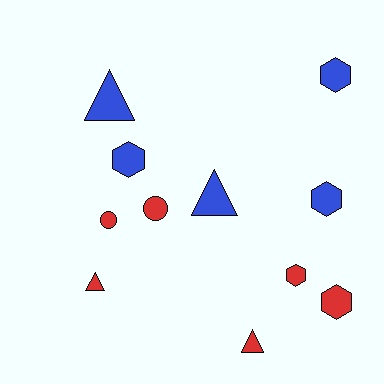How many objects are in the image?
There are 11 objects.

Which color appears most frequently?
Red, with 6 objects.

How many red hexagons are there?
There are 2 red hexagons.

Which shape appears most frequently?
Hexagon, with 5 objects.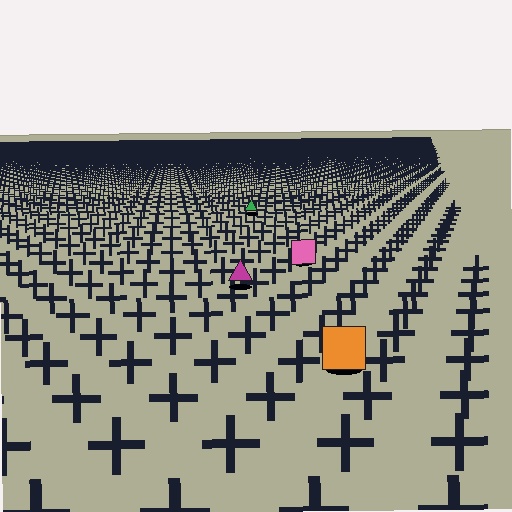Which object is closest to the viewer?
The orange square is closest. The texture marks near it are larger and more spread out.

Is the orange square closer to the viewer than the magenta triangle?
Yes. The orange square is closer — you can tell from the texture gradient: the ground texture is coarser near it.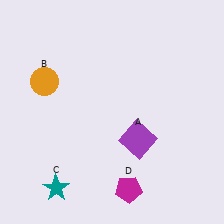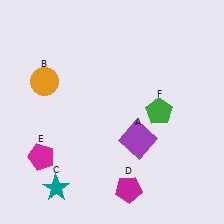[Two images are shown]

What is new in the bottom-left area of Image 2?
A magenta pentagon (E) was added in the bottom-left area of Image 2.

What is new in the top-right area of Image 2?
A green pentagon (F) was added in the top-right area of Image 2.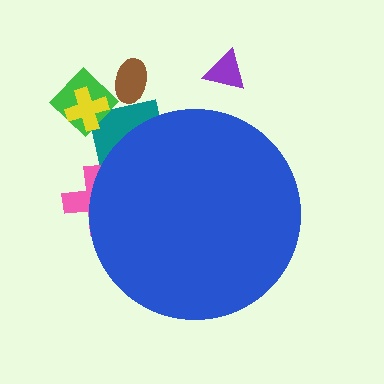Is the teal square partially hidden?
Yes, the teal square is partially hidden behind the blue circle.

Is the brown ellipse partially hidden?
No, the brown ellipse is fully visible.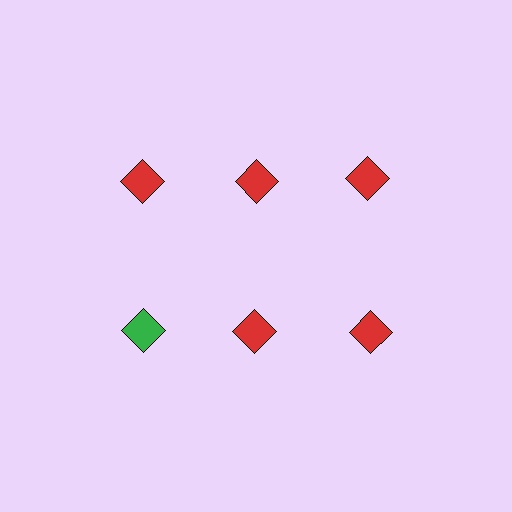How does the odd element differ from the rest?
It has a different color: green instead of red.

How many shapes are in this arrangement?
There are 6 shapes arranged in a grid pattern.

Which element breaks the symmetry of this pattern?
The green diamond in the second row, leftmost column breaks the symmetry. All other shapes are red diamonds.